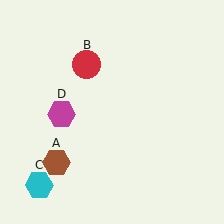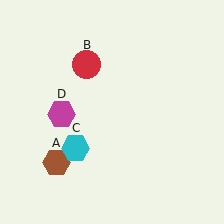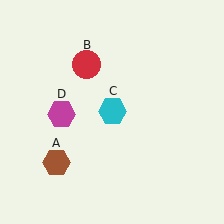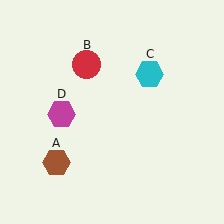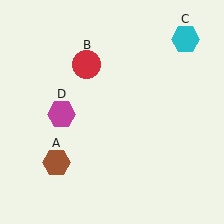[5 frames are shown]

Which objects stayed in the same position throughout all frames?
Brown hexagon (object A) and red circle (object B) and magenta hexagon (object D) remained stationary.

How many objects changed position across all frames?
1 object changed position: cyan hexagon (object C).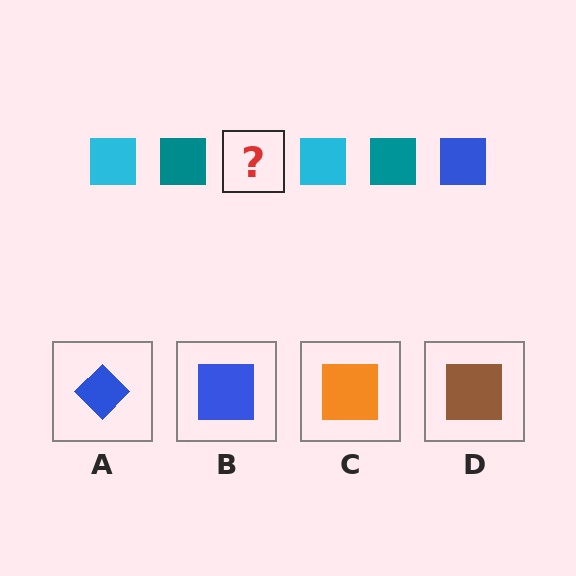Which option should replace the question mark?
Option B.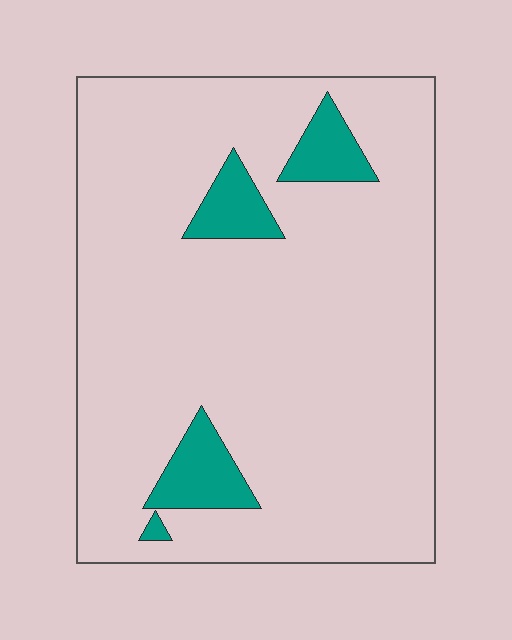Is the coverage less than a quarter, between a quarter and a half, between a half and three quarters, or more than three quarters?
Less than a quarter.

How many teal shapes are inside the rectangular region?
4.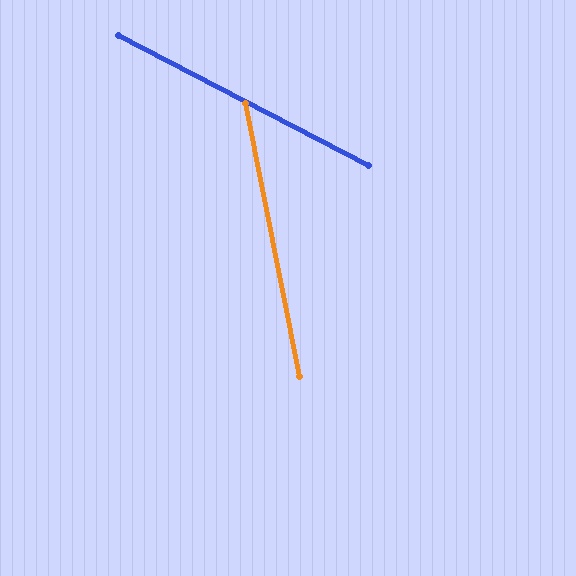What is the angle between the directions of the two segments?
Approximately 52 degrees.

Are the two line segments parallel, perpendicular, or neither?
Neither parallel nor perpendicular — they differ by about 52°.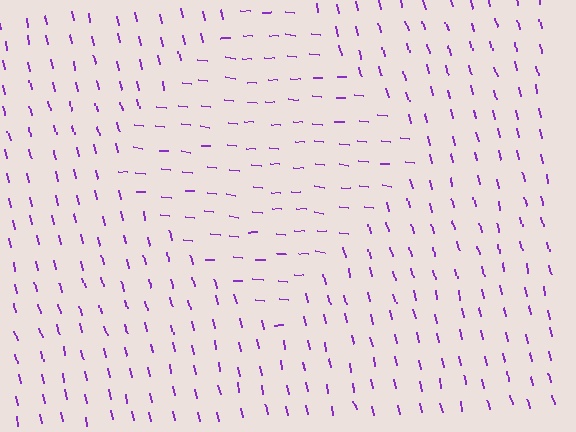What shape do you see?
I see a diamond.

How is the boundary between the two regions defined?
The boundary is defined purely by a change in line orientation (approximately 72 degrees difference). All lines are the same color and thickness.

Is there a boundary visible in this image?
Yes, there is a texture boundary formed by a change in line orientation.